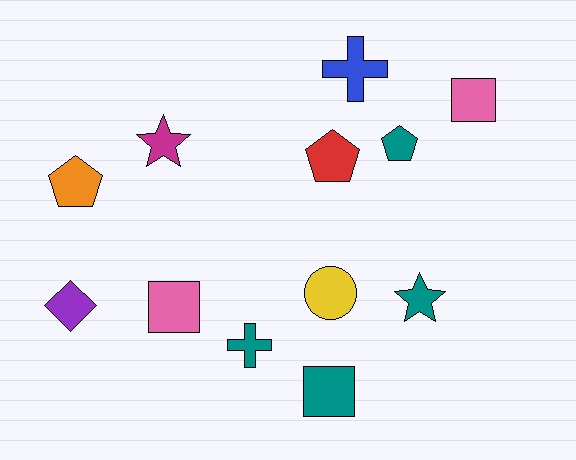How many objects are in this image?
There are 12 objects.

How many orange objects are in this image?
There is 1 orange object.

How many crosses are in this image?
There are 2 crosses.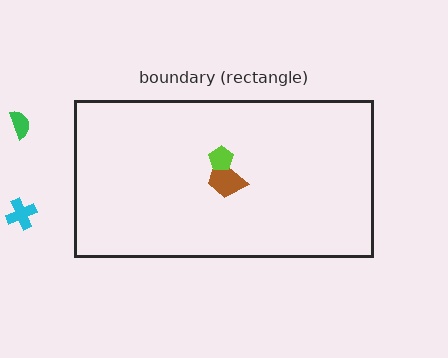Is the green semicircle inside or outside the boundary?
Outside.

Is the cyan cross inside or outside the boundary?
Outside.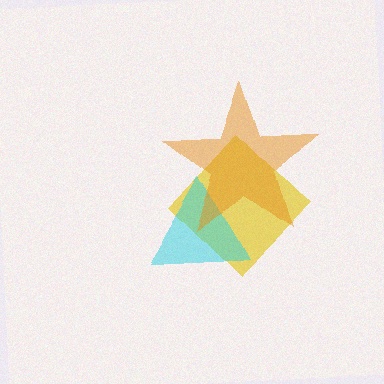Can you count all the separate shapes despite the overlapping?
Yes, there are 3 separate shapes.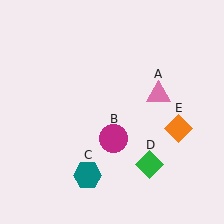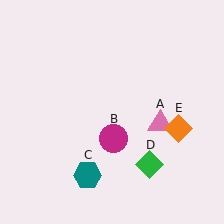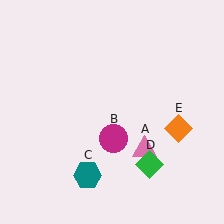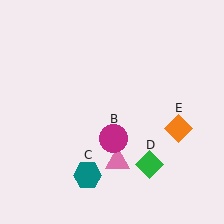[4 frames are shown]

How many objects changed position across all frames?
1 object changed position: pink triangle (object A).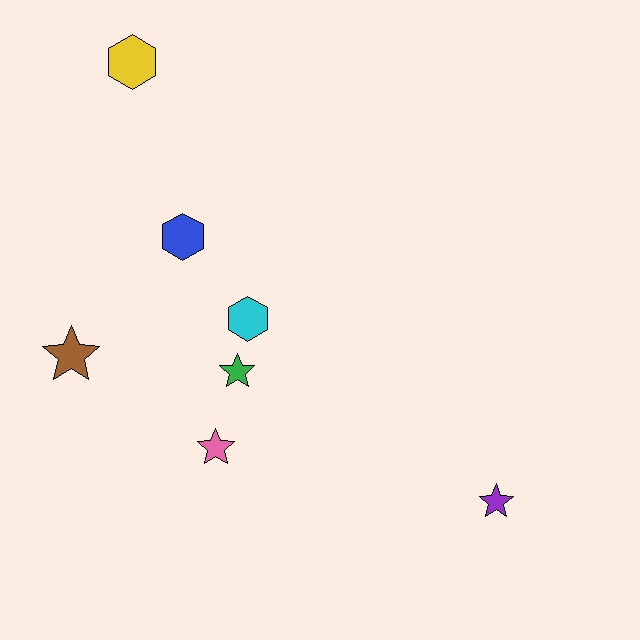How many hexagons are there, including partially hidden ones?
There are 3 hexagons.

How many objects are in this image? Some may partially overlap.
There are 7 objects.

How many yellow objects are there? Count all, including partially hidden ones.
There is 1 yellow object.